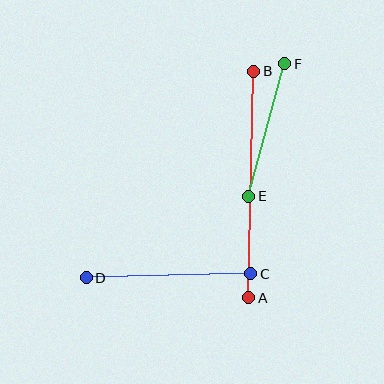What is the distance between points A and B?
The distance is approximately 227 pixels.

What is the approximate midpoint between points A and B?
The midpoint is at approximately (251, 184) pixels.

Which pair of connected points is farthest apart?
Points A and B are farthest apart.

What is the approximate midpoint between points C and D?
The midpoint is at approximately (169, 276) pixels.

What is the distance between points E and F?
The distance is approximately 137 pixels.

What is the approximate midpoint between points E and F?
The midpoint is at approximately (267, 130) pixels.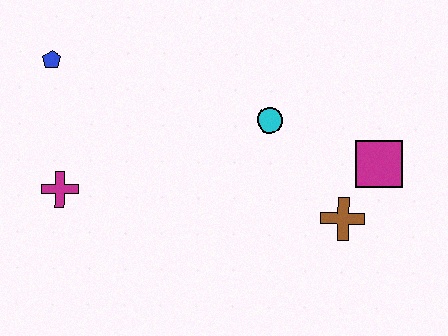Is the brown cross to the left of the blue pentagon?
No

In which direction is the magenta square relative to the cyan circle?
The magenta square is to the right of the cyan circle.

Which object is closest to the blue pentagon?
The magenta cross is closest to the blue pentagon.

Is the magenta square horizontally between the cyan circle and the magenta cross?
No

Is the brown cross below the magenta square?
Yes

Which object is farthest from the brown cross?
The blue pentagon is farthest from the brown cross.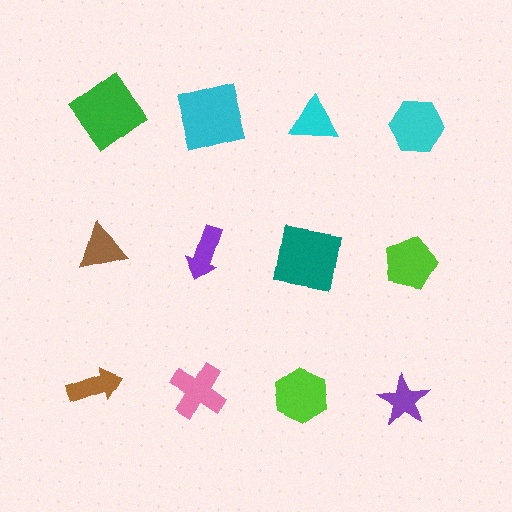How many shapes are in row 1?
4 shapes.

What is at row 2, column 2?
A purple arrow.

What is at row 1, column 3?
A cyan triangle.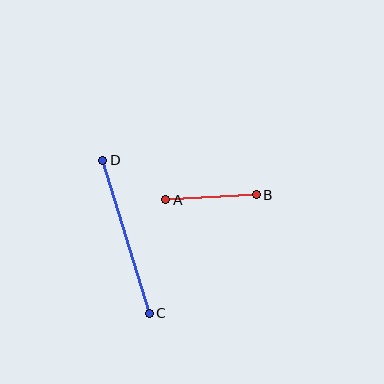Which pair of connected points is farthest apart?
Points C and D are farthest apart.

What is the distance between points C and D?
The distance is approximately 160 pixels.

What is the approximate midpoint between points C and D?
The midpoint is at approximately (126, 237) pixels.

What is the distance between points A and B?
The distance is approximately 91 pixels.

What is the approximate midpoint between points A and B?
The midpoint is at approximately (211, 197) pixels.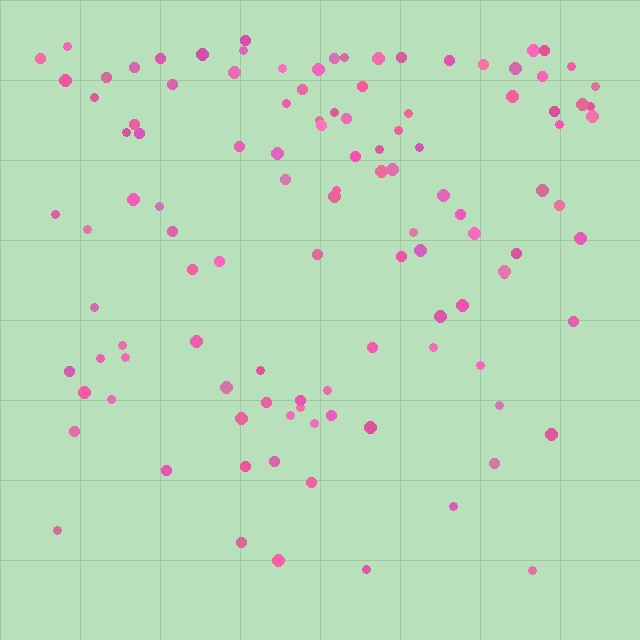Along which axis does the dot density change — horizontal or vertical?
Vertical.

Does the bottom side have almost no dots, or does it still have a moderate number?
Still a moderate number, just noticeably fewer than the top.